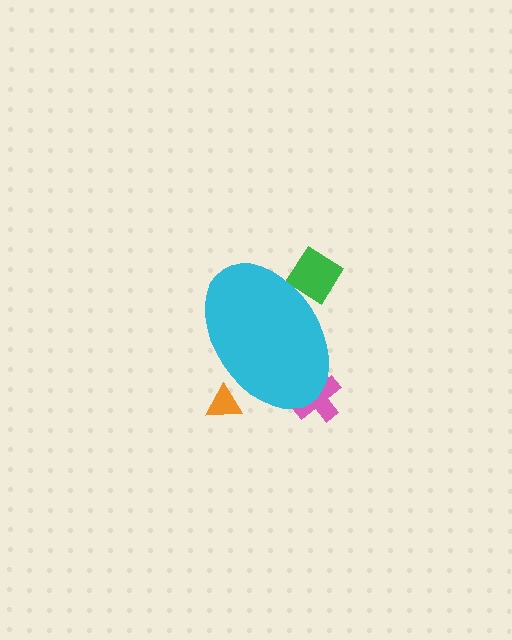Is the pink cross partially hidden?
Yes, the pink cross is partially hidden behind the cyan ellipse.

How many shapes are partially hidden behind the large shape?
3 shapes are partially hidden.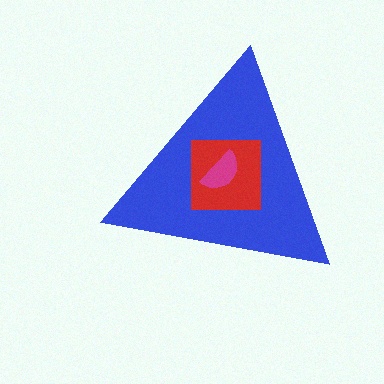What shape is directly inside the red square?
The magenta semicircle.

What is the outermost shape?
The blue triangle.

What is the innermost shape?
The magenta semicircle.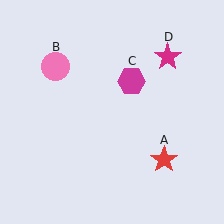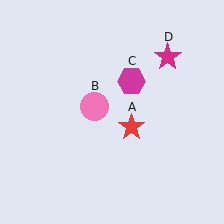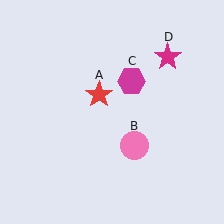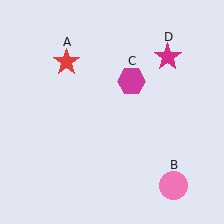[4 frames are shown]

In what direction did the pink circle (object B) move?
The pink circle (object B) moved down and to the right.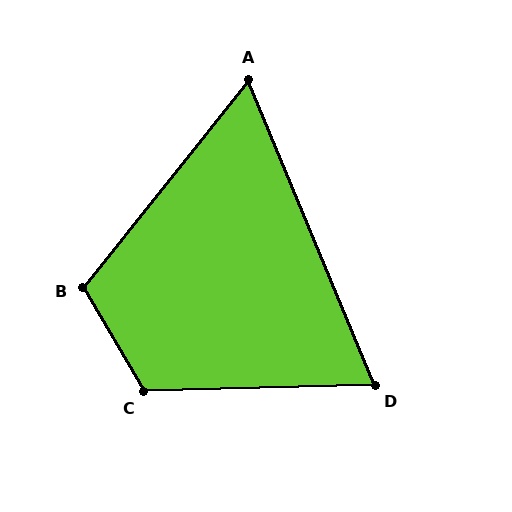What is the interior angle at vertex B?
Approximately 111 degrees (obtuse).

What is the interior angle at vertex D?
Approximately 69 degrees (acute).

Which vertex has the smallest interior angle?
A, at approximately 61 degrees.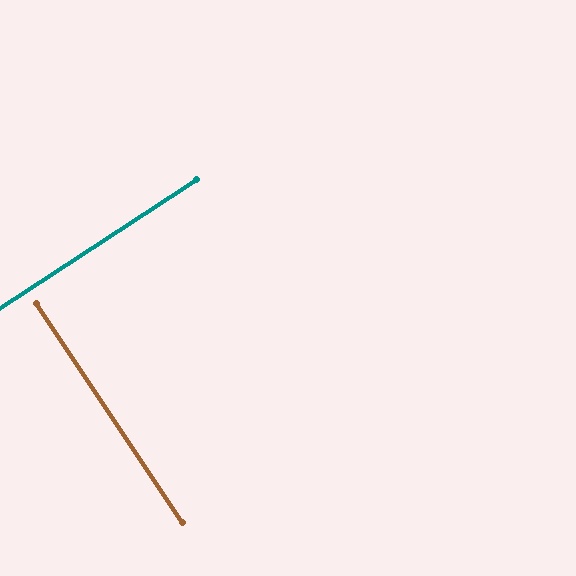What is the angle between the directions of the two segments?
Approximately 89 degrees.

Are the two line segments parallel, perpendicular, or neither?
Perpendicular — they meet at approximately 89°.